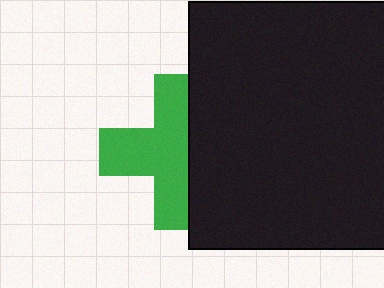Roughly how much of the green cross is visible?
About half of it is visible (roughly 62%).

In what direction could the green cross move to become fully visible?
The green cross could move left. That would shift it out from behind the black square entirely.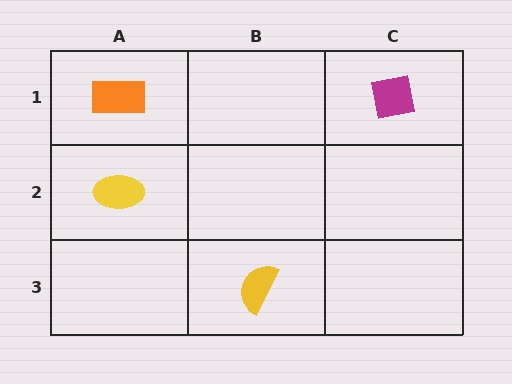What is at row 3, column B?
A yellow semicircle.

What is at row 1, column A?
An orange rectangle.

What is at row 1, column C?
A magenta square.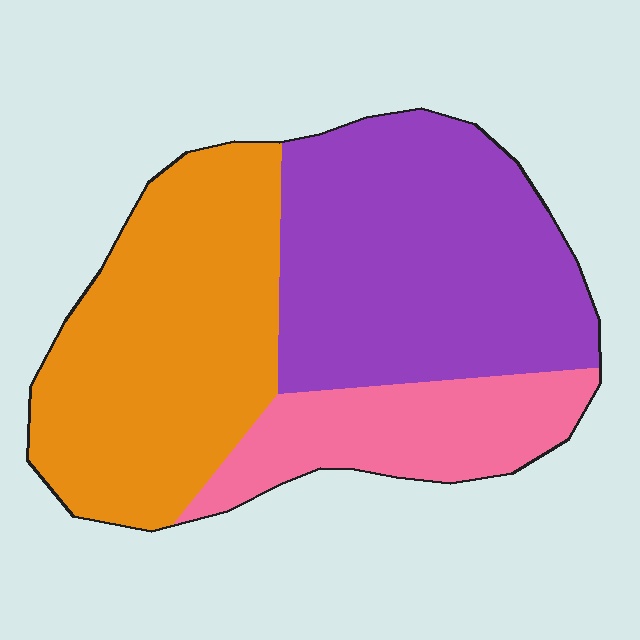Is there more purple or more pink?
Purple.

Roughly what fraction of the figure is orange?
Orange covers 39% of the figure.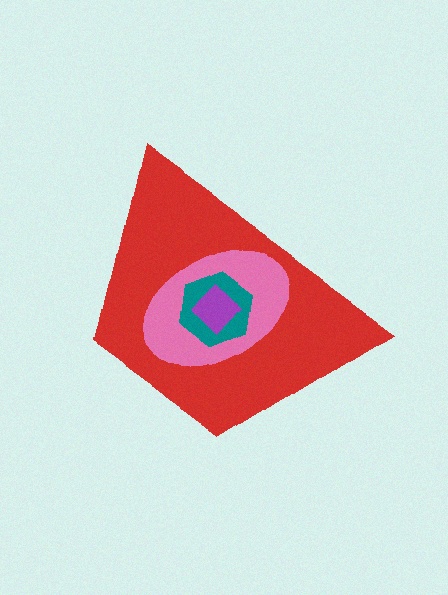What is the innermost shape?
The purple diamond.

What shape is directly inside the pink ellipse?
The teal hexagon.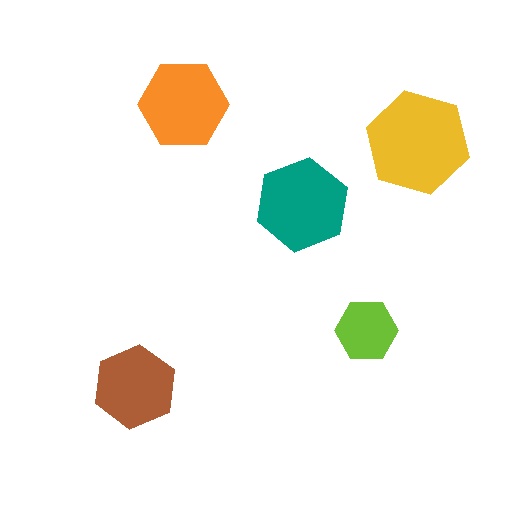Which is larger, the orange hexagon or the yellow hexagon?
The yellow one.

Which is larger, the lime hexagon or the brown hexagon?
The brown one.